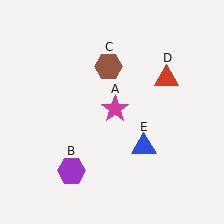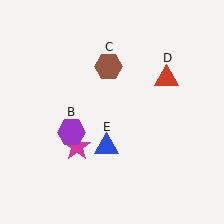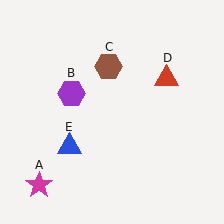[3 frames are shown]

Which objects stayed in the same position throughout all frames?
Brown hexagon (object C) and red triangle (object D) remained stationary.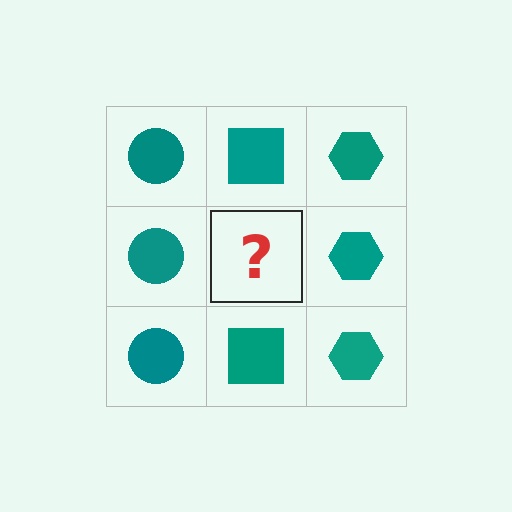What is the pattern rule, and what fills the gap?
The rule is that each column has a consistent shape. The gap should be filled with a teal square.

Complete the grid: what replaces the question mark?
The question mark should be replaced with a teal square.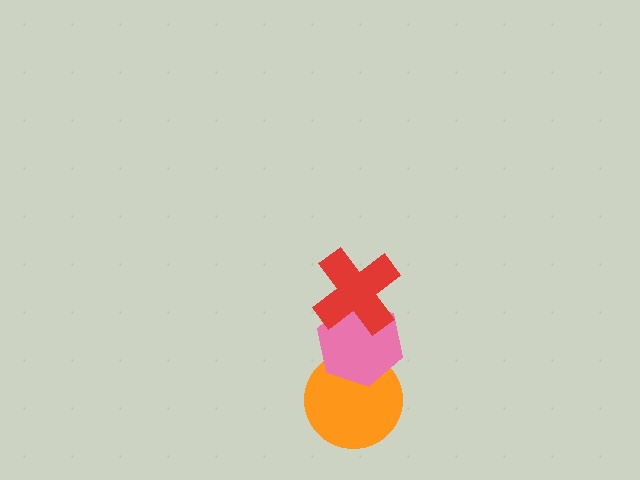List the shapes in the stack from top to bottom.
From top to bottom: the red cross, the pink hexagon, the orange circle.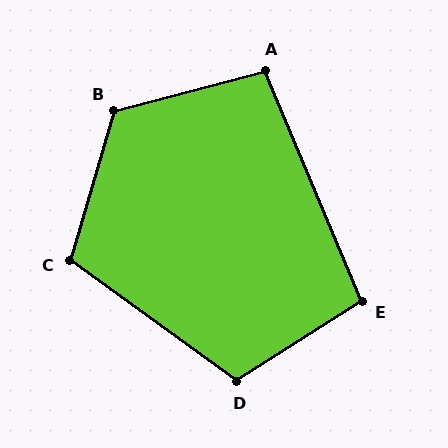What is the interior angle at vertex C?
Approximately 110 degrees (obtuse).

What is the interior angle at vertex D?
Approximately 111 degrees (obtuse).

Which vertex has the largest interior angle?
B, at approximately 121 degrees.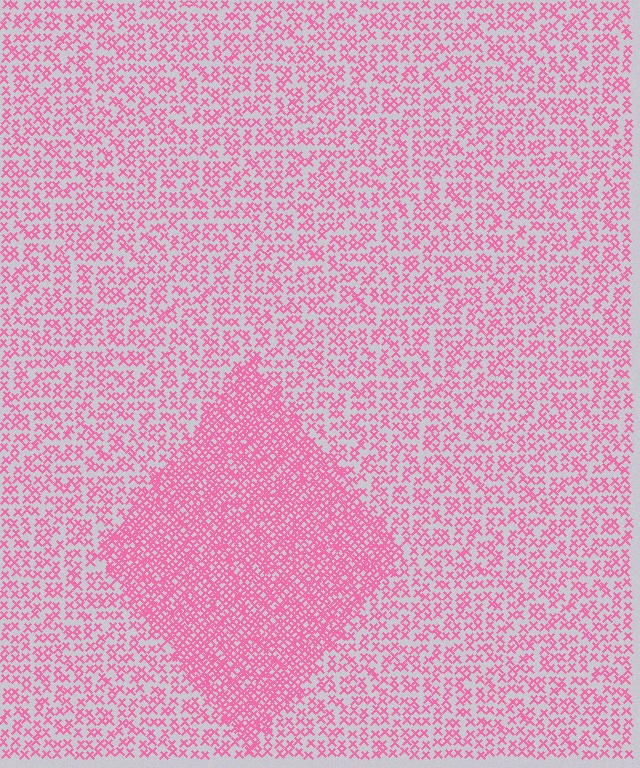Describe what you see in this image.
The image contains small pink elements arranged at two different densities. A diamond-shaped region is visible where the elements are more densely packed than the surrounding area.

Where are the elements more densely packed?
The elements are more densely packed inside the diamond boundary.